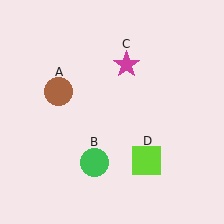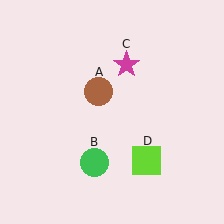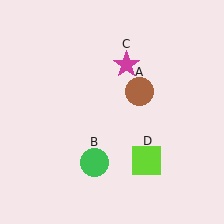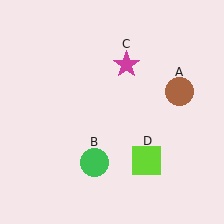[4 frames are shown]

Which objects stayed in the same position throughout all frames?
Green circle (object B) and magenta star (object C) and lime square (object D) remained stationary.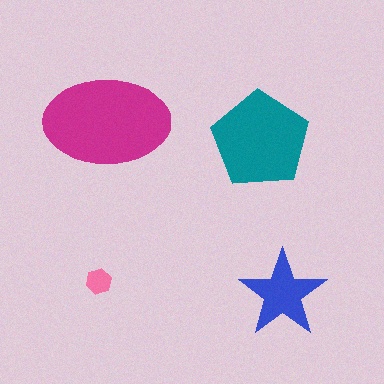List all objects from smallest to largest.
The pink hexagon, the blue star, the teal pentagon, the magenta ellipse.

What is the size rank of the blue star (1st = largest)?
3rd.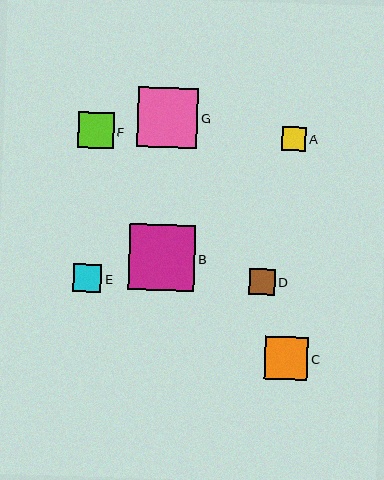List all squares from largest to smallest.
From largest to smallest: B, G, C, F, E, D, A.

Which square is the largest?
Square B is the largest with a size of approximately 66 pixels.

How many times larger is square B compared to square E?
Square B is approximately 2.4 times the size of square E.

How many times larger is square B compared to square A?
Square B is approximately 2.7 times the size of square A.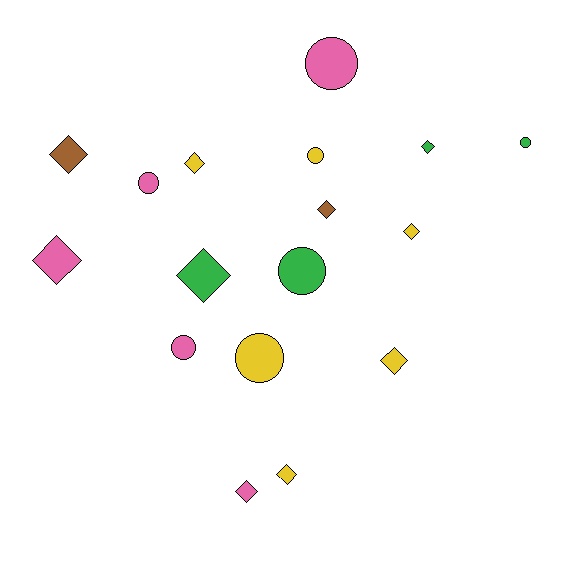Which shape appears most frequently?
Diamond, with 10 objects.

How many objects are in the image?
There are 17 objects.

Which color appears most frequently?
Yellow, with 6 objects.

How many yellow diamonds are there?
There are 4 yellow diamonds.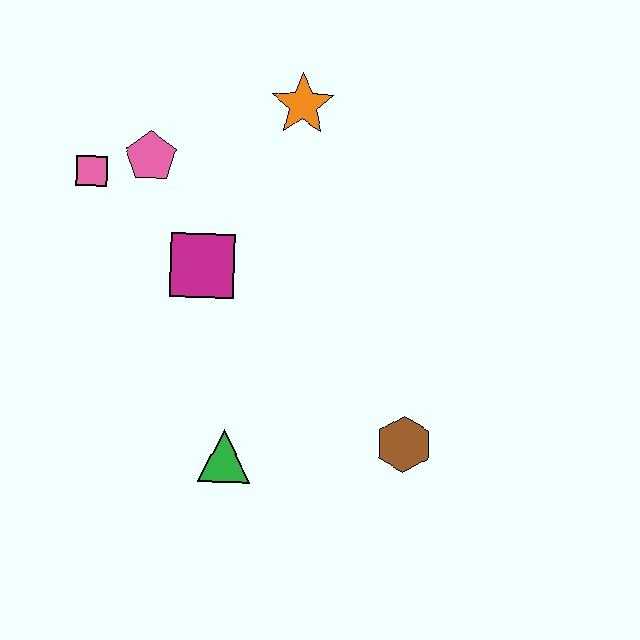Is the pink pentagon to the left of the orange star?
Yes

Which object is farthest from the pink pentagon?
The brown hexagon is farthest from the pink pentagon.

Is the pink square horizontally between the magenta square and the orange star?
No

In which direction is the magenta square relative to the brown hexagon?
The magenta square is to the left of the brown hexagon.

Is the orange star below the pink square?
No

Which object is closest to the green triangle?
The brown hexagon is closest to the green triangle.